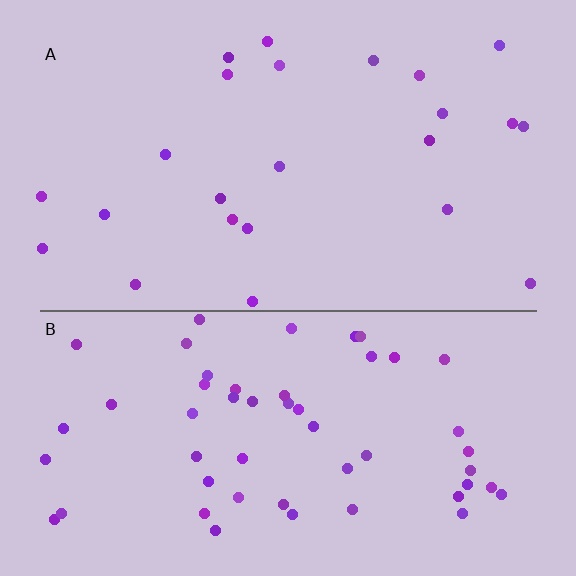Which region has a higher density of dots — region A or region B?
B (the bottom).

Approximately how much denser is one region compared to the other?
Approximately 2.2× — region B over region A.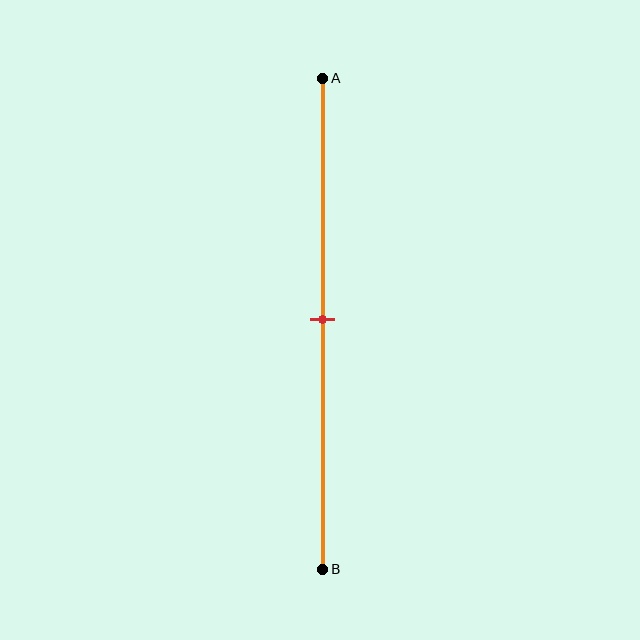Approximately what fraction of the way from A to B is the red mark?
The red mark is approximately 50% of the way from A to B.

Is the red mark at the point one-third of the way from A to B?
No, the mark is at about 50% from A, not at the 33% one-third point.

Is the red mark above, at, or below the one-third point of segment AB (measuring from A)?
The red mark is below the one-third point of segment AB.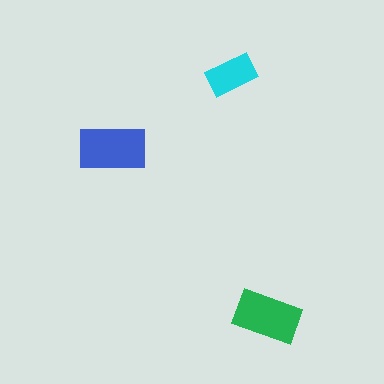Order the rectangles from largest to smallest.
the blue one, the green one, the cyan one.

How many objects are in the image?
There are 3 objects in the image.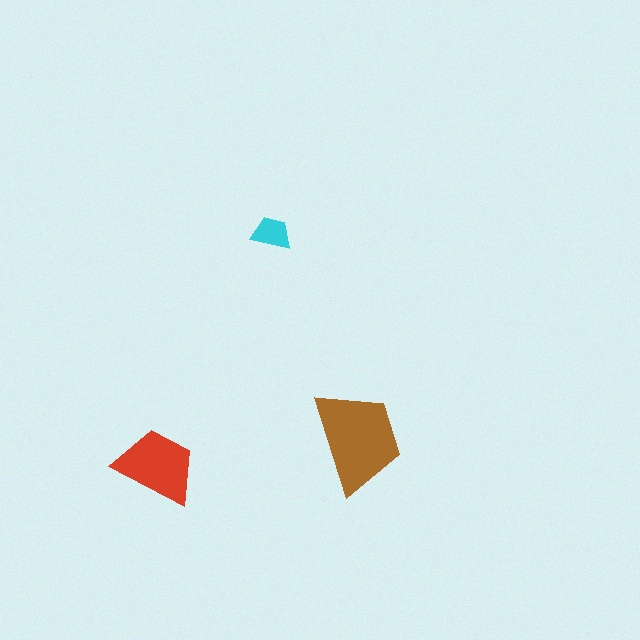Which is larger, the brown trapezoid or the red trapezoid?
The brown one.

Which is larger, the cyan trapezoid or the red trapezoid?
The red one.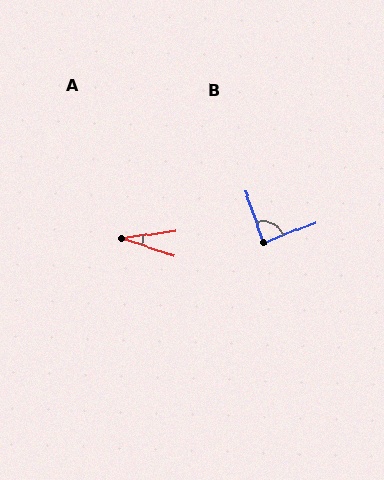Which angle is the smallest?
A, at approximately 26 degrees.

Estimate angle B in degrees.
Approximately 88 degrees.